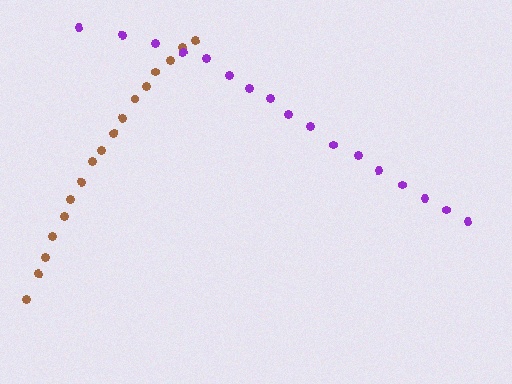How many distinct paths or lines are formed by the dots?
There are 2 distinct paths.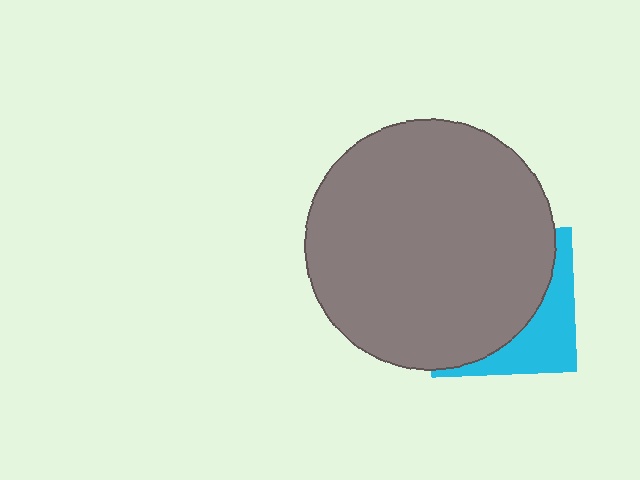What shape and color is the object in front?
The object in front is a gray circle.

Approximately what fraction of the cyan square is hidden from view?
Roughly 69% of the cyan square is hidden behind the gray circle.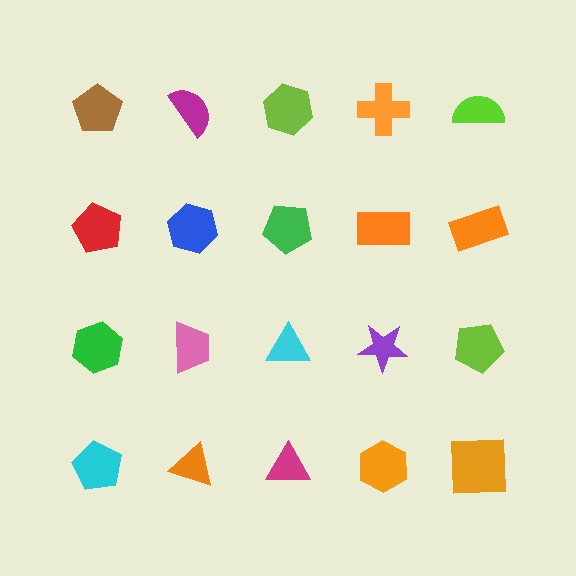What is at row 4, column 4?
An orange hexagon.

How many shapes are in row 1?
5 shapes.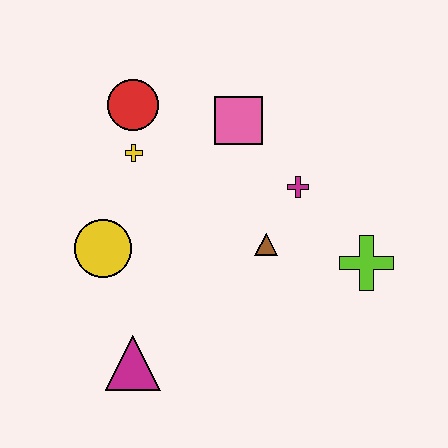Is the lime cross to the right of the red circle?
Yes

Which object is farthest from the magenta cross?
The magenta triangle is farthest from the magenta cross.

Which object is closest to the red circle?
The yellow cross is closest to the red circle.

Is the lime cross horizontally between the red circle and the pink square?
No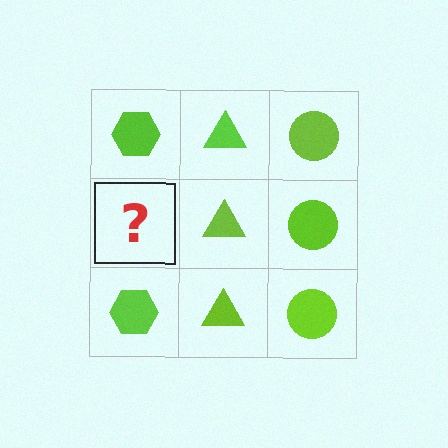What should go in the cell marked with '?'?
The missing cell should contain a lime hexagon.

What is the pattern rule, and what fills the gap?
The rule is that each column has a consistent shape. The gap should be filled with a lime hexagon.